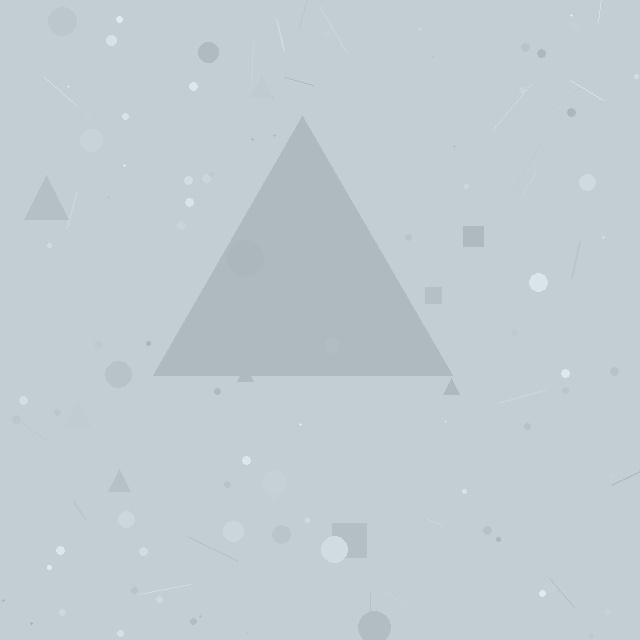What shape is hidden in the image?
A triangle is hidden in the image.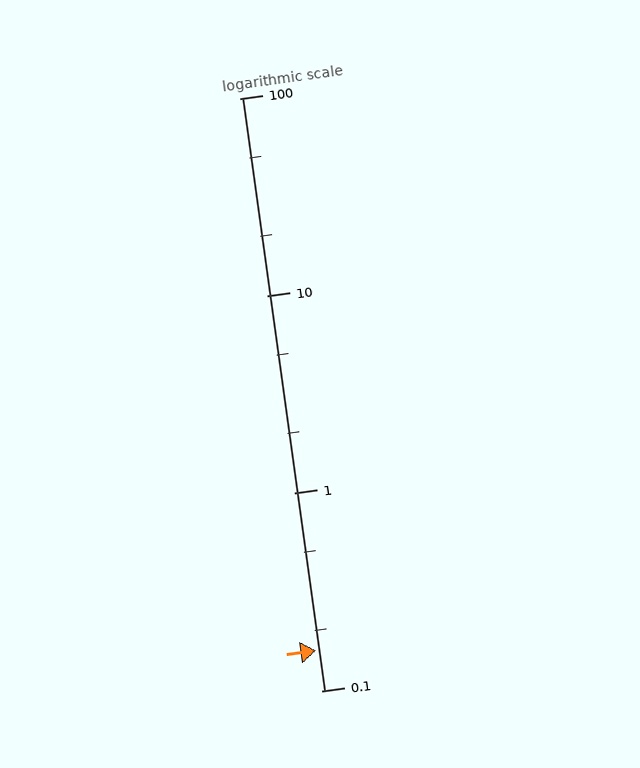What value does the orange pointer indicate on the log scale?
The pointer indicates approximately 0.16.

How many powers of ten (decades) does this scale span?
The scale spans 3 decades, from 0.1 to 100.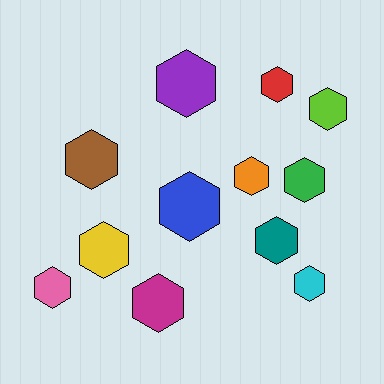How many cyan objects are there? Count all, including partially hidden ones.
There is 1 cyan object.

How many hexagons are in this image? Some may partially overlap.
There are 12 hexagons.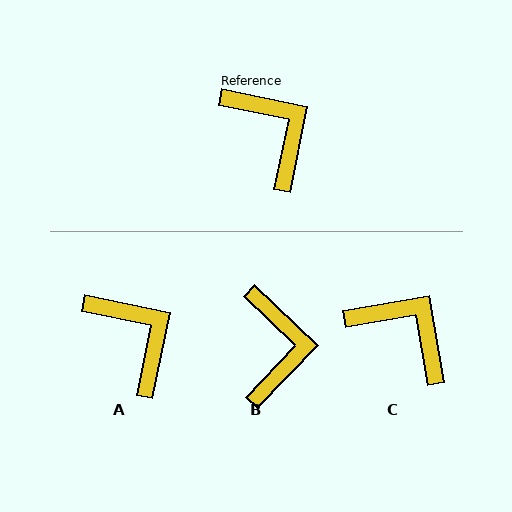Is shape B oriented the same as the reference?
No, it is off by about 32 degrees.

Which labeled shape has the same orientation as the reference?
A.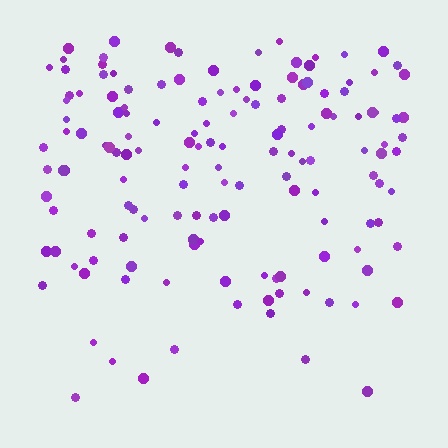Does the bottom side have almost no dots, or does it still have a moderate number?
Still a moderate number, just noticeably fewer than the top.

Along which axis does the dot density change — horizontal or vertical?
Vertical.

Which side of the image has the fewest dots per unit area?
The bottom.